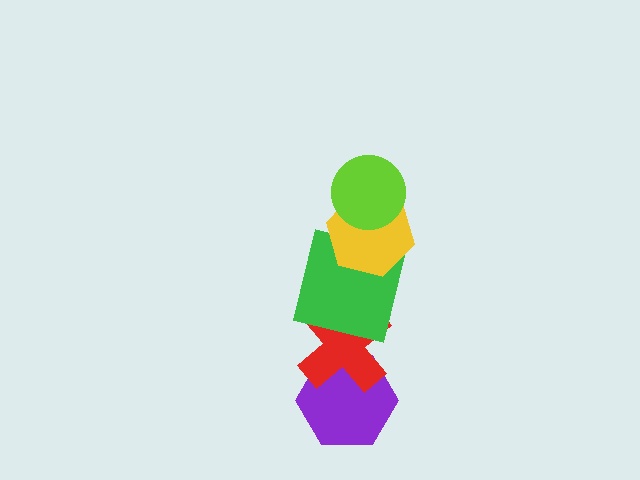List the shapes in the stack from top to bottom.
From top to bottom: the lime circle, the yellow hexagon, the green square, the red cross, the purple hexagon.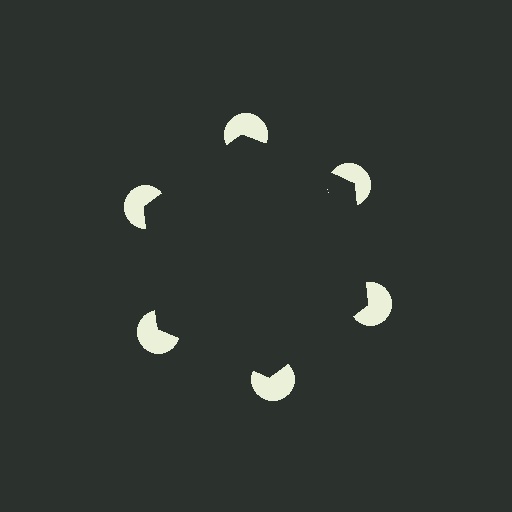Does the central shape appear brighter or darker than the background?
It typically appears slightly darker than the background, even though no actual brightness change is drawn.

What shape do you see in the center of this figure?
An illusory hexagon — its edges are inferred from the aligned wedge cuts in the pac-man discs, not physically drawn.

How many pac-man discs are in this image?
There are 6 — one at each vertex of the illusory hexagon.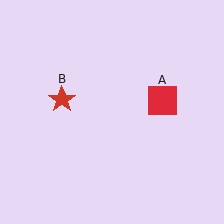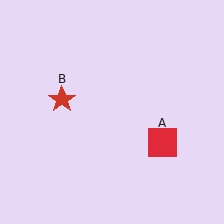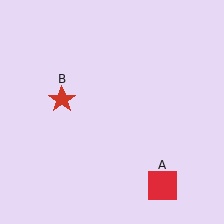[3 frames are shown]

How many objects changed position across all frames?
1 object changed position: red square (object A).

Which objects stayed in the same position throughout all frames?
Red star (object B) remained stationary.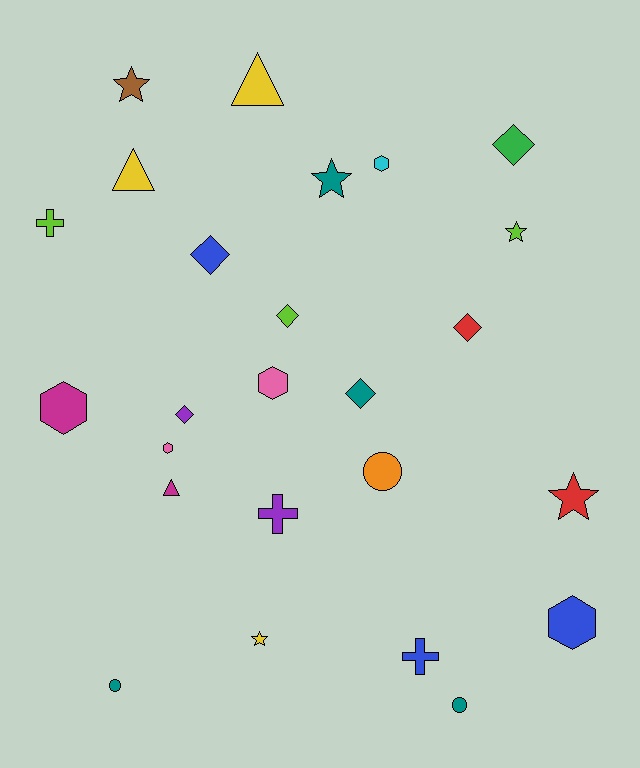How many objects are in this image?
There are 25 objects.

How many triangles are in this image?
There are 3 triangles.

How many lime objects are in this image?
There are 3 lime objects.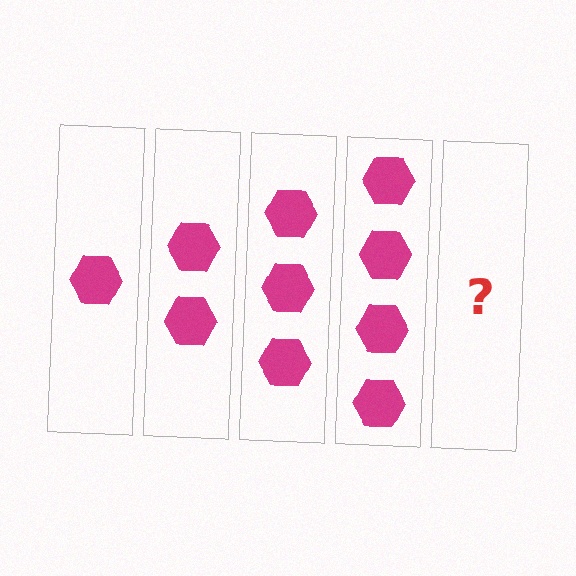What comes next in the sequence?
The next element should be 5 hexagons.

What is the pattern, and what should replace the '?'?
The pattern is that each step adds one more hexagon. The '?' should be 5 hexagons.